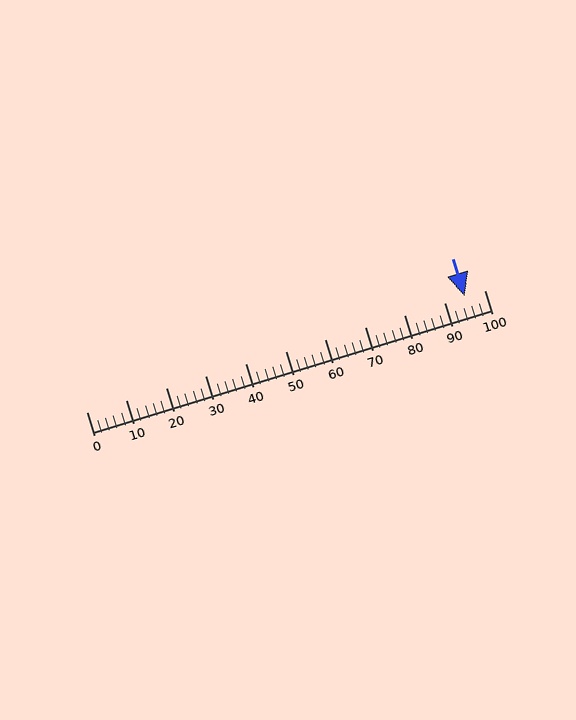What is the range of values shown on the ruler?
The ruler shows values from 0 to 100.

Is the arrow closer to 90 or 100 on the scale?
The arrow is closer to 100.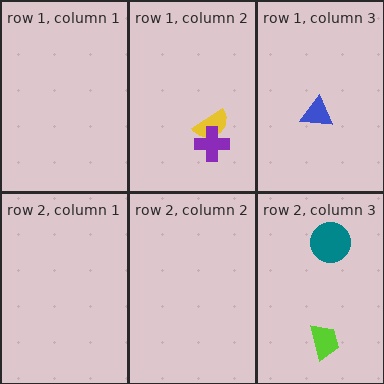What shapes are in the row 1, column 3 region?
The blue triangle.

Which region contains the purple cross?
The row 1, column 2 region.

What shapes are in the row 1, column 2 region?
The yellow semicircle, the purple cross.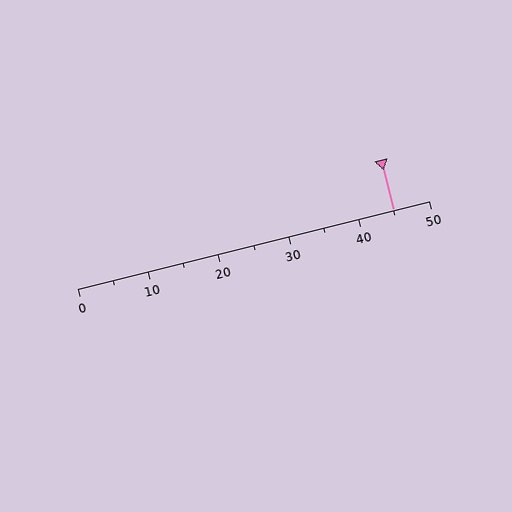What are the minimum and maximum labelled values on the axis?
The axis runs from 0 to 50.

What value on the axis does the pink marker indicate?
The marker indicates approximately 45.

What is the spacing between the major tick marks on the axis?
The major ticks are spaced 10 apart.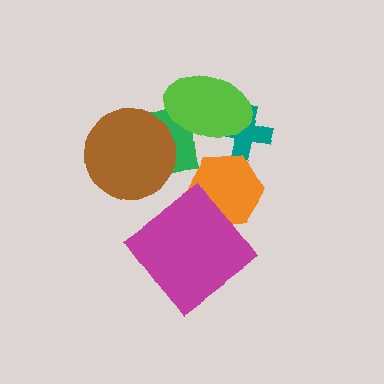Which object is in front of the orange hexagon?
The magenta diamond is in front of the orange hexagon.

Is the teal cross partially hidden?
Yes, it is partially covered by another shape.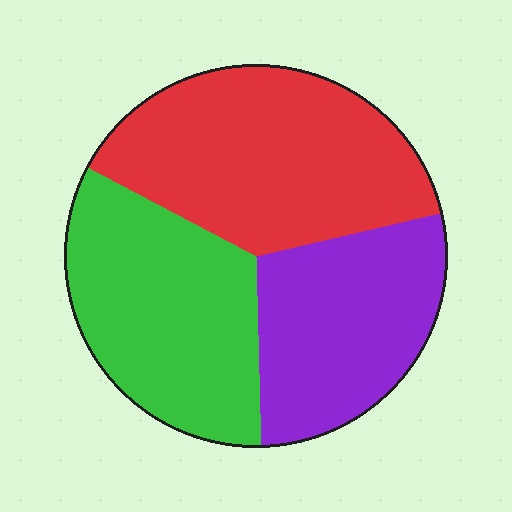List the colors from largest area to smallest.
From largest to smallest: red, green, purple.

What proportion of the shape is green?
Green takes up about one third (1/3) of the shape.